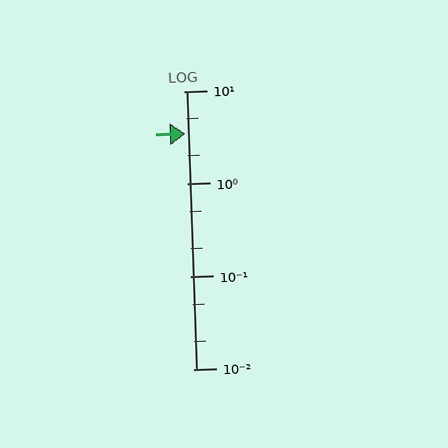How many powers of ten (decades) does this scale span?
The scale spans 3 decades, from 0.01 to 10.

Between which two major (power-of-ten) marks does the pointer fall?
The pointer is between 1 and 10.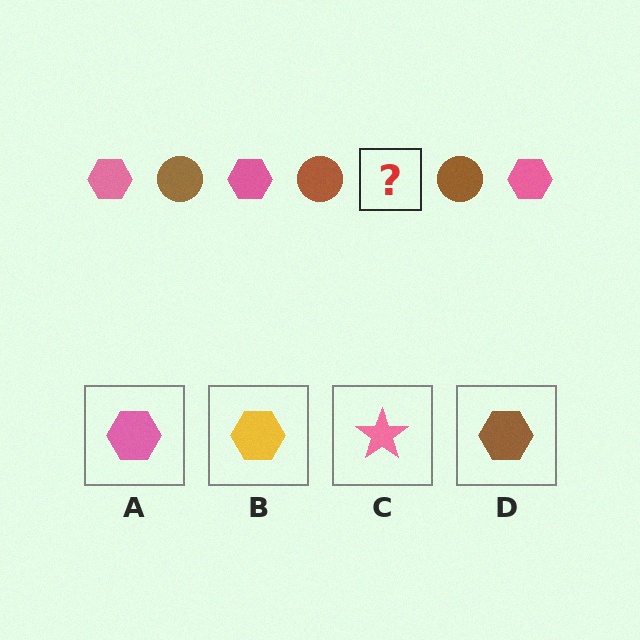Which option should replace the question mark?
Option A.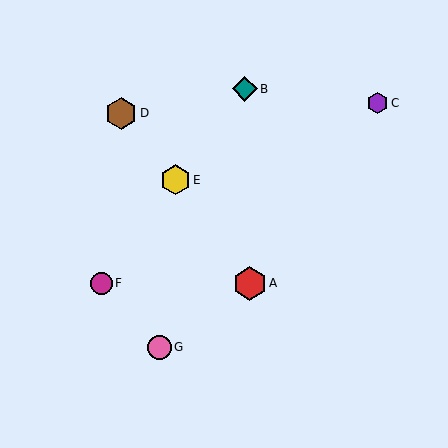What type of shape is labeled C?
Shape C is a purple hexagon.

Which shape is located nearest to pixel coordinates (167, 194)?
The yellow hexagon (labeled E) at (175, 180) is nearest to that location.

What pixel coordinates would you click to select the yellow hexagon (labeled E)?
Click at (175, 180) to select the yellow hexagon E.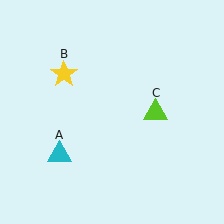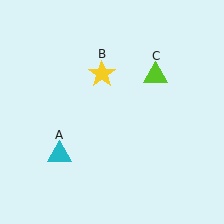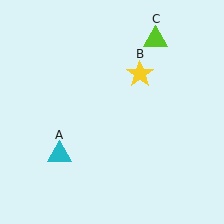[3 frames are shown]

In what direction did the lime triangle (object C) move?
The lime triangle (object C) moved up.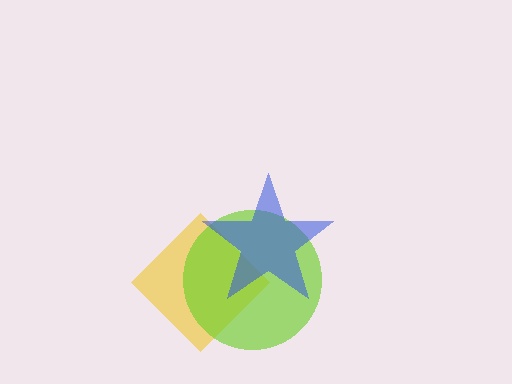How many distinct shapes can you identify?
There are 3 distinct shapes: a yellow diamond, a lime circle, a blue star.